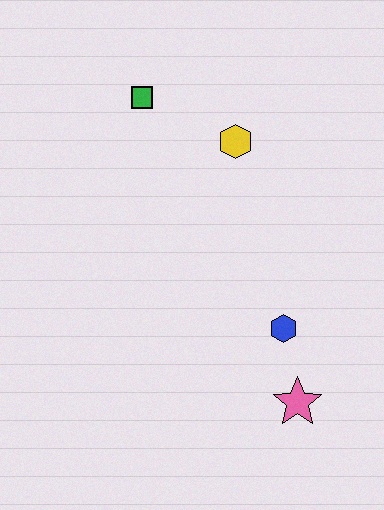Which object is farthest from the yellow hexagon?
The pink star is farthest from the yellow hexagon.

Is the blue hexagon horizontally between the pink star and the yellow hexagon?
Yes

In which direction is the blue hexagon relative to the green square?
The blue hexagon is below the green square.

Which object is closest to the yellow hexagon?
The green square is closest to the yellow hexagon.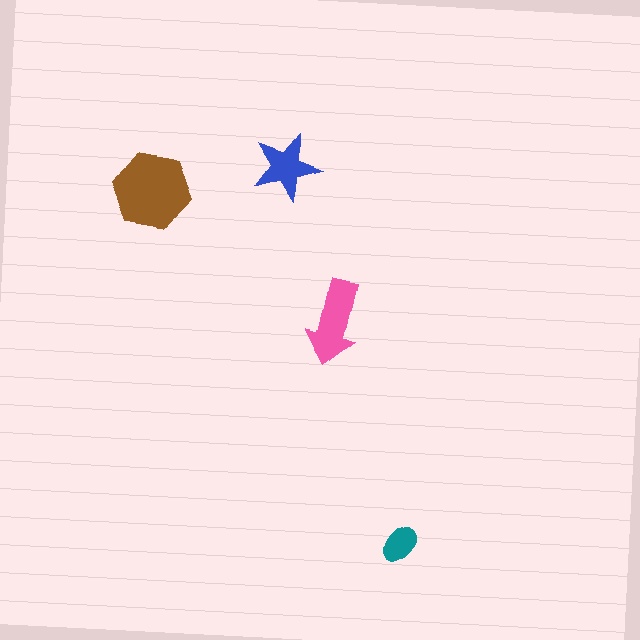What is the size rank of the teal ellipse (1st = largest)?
4th.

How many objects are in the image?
There are 4 objects in the image.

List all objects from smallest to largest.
The teal ellipse, the blue star, the pink arrow, the brown hexagon.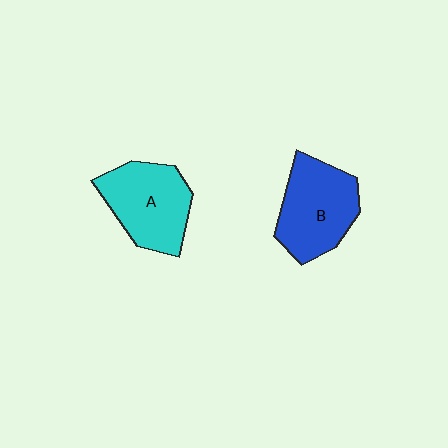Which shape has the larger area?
Shape B (blue).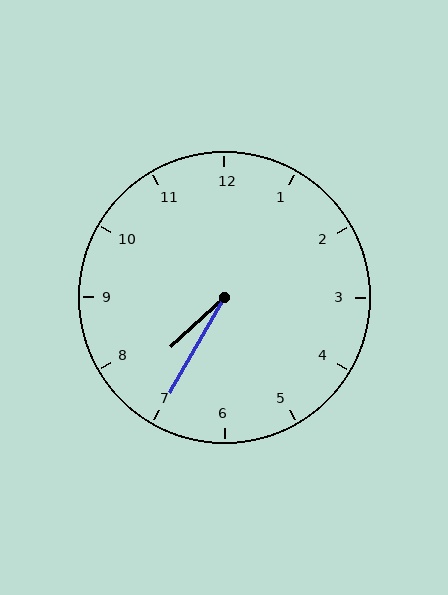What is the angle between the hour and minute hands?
Approximately 18 degrees.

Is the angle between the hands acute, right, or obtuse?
It is acute.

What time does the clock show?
7:35.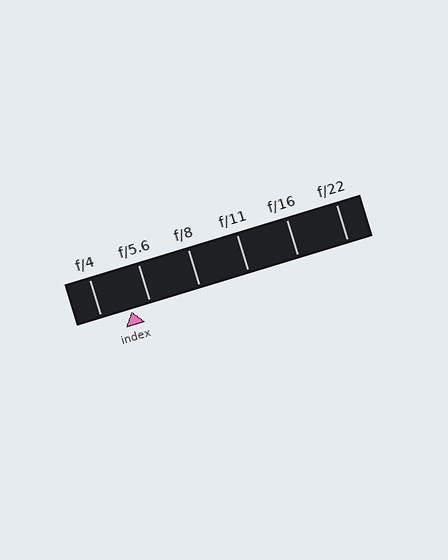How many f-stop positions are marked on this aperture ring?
There are 6 f-stop positions marked.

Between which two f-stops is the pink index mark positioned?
The index mark is between f/4 and f/5.6.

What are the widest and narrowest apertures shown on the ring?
The widest aperture shown is f/4 and the narrowest is f/22.